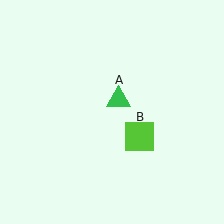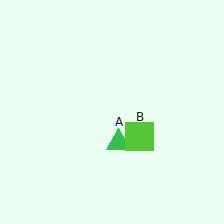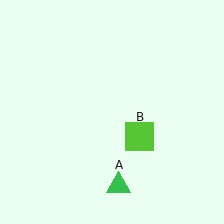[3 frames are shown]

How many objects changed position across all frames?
1 object changed position: green triangle (object A).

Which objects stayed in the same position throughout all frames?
Lime square (object B) remained stationary.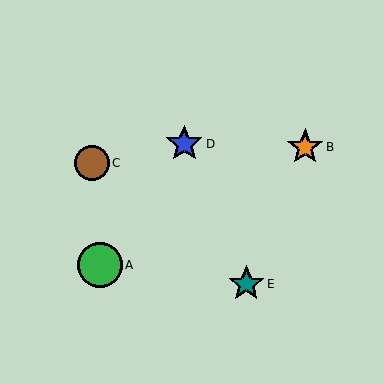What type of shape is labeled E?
Shape E is a teal star.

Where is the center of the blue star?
The center of the blue star is at (184, 144).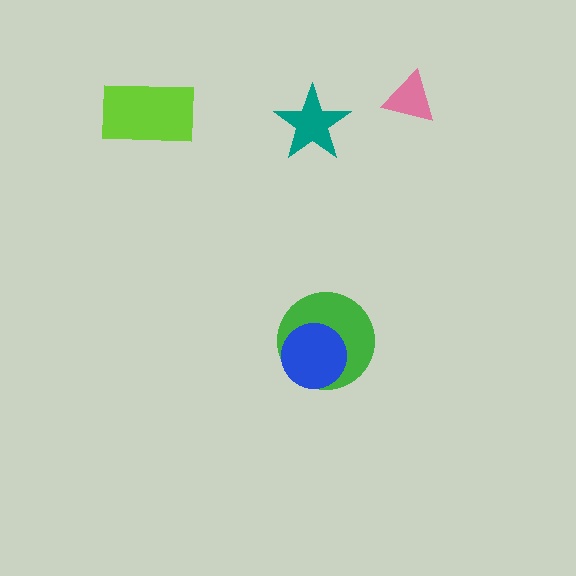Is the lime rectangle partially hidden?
No, no other shape covers it.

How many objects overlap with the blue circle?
1 object overlaps with the blue circle.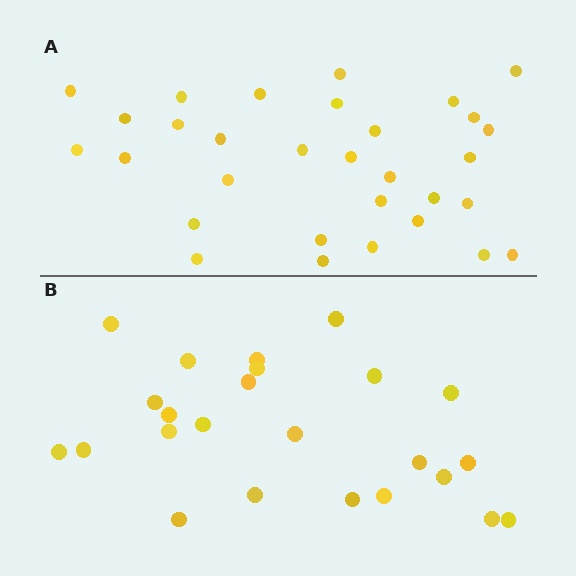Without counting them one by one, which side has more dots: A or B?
Region A (the top region) has more dots.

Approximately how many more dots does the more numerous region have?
Region A has roughly 8 or so more dots than region B.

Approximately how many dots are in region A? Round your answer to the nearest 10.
About 30 dots. (The exact count is 31, which rounds to 30.)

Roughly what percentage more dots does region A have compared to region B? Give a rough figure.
About 30% more.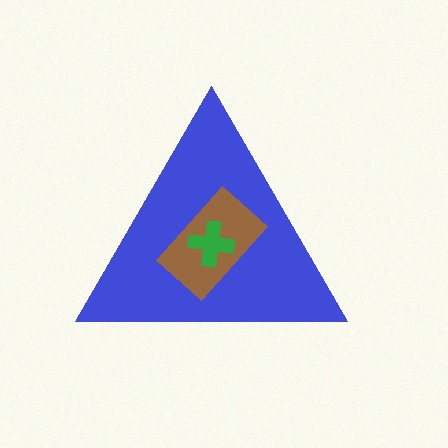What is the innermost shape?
The green cross.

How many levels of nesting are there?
3.